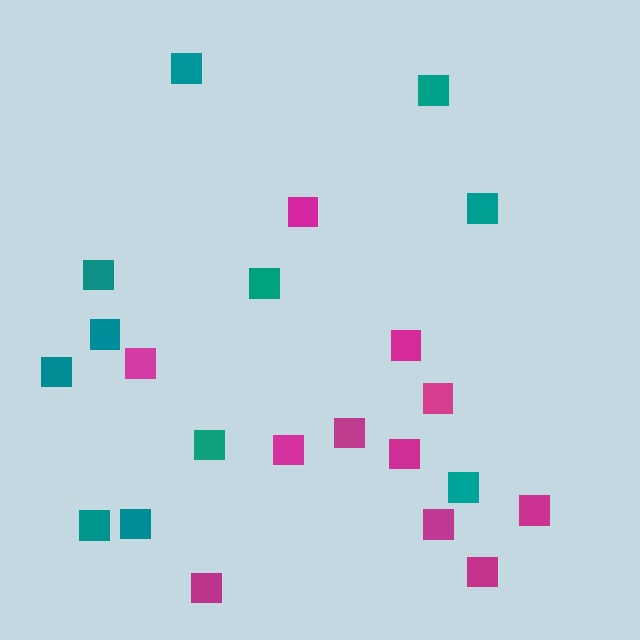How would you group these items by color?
There are 2 groups: one group of teal squares (11) and one group of magenta squares (11).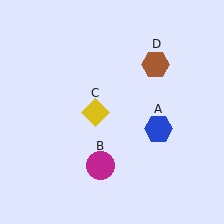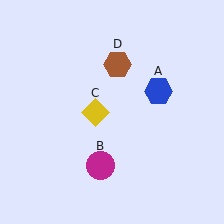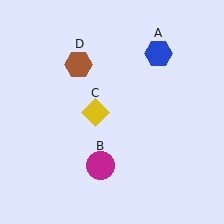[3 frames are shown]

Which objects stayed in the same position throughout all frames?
Magenta circle (object B) and yellow diamond (object C) remained stationary.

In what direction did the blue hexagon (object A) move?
The blue hexagon (object A) moved up.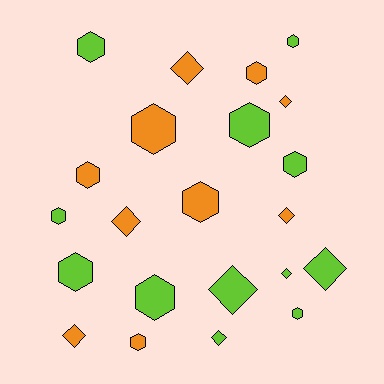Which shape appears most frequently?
Hexagon, with 13 objects.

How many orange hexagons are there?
There are 5 orange hexagons.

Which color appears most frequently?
Lime, with 12 objects.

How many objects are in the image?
There are 22 objects.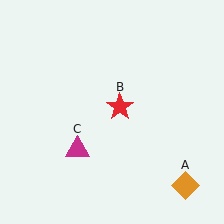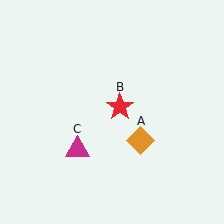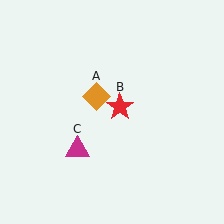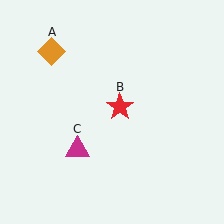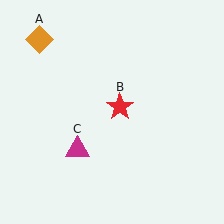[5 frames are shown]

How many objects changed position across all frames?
1 object changed position: orange diamond (object A).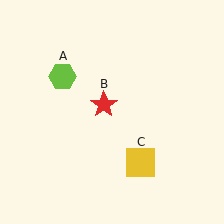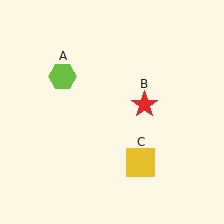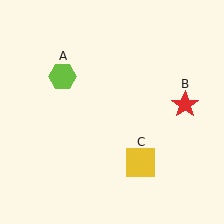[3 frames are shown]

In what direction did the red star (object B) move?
The red star (object B) moved right.